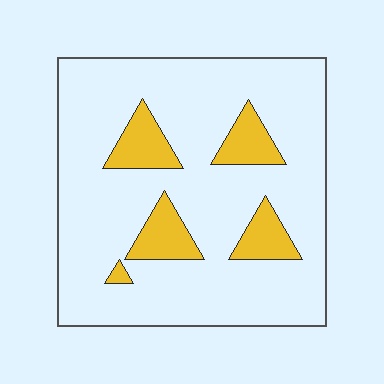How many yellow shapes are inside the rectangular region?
5.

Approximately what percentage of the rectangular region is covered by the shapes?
Approximately 15%.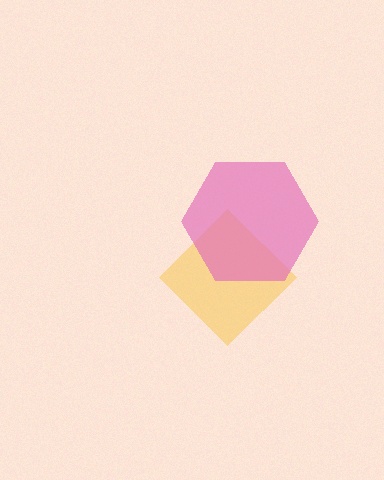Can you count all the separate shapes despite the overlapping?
Yes, there are 2 separate shapes.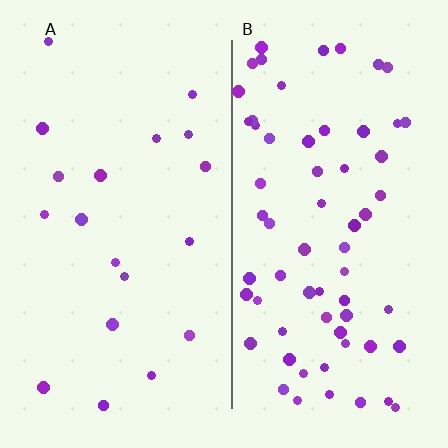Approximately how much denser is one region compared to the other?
Approximately 3.4× — region B over region A.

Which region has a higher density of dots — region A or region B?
B (the right).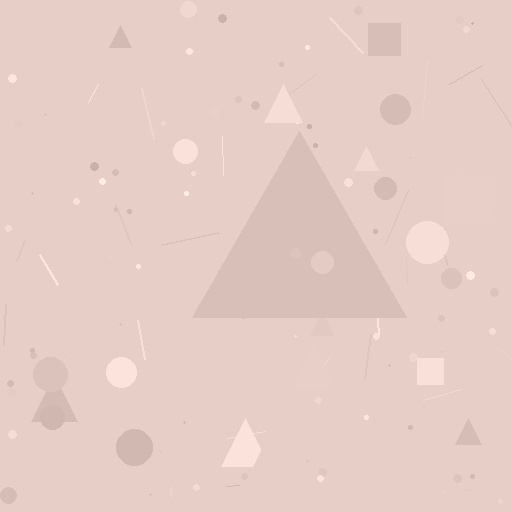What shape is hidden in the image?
A triangle is hidden in the image.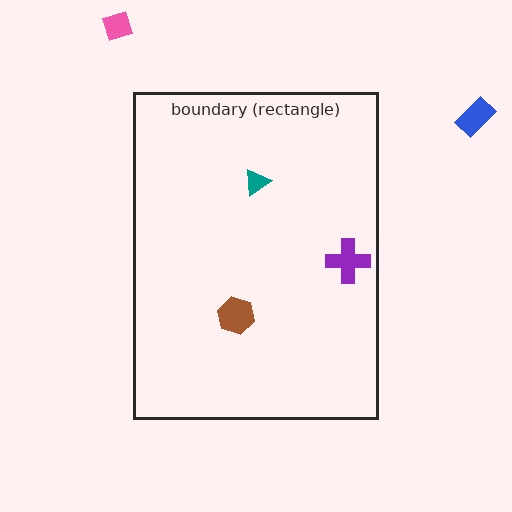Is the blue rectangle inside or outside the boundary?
Outside.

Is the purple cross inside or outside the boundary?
Inside.